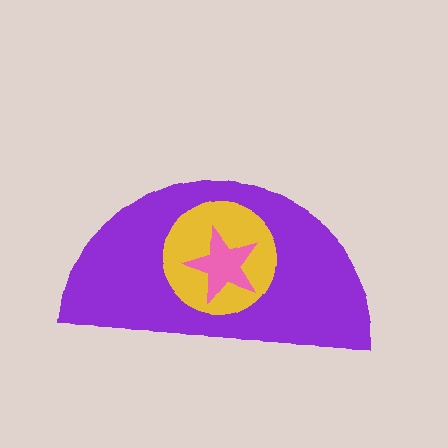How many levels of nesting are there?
3.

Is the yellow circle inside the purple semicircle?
Yes.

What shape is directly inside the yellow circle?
The pink star.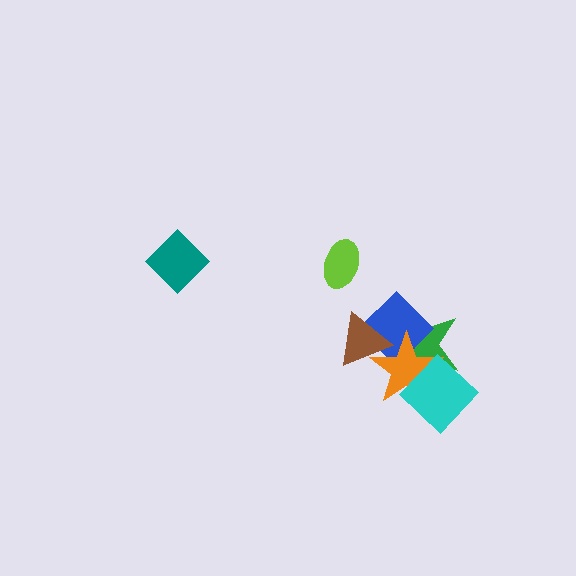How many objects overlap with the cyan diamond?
2 objects overlap with the cyan diamond.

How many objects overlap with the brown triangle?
3 objects overlap with the brown triangle.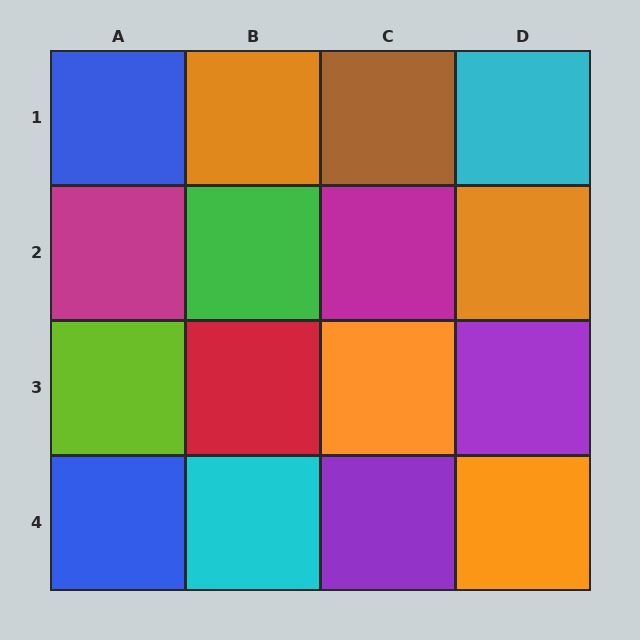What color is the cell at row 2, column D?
Orange.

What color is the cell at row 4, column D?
Orange.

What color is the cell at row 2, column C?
Magenta.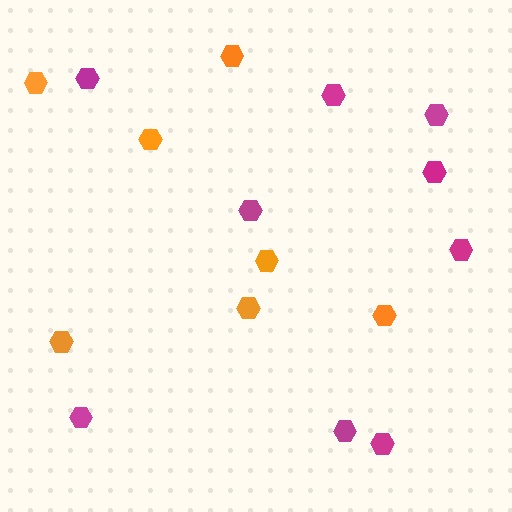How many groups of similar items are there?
There are 2 groups: one group of orange hexagons (7) and one group of magenta hexagons (9).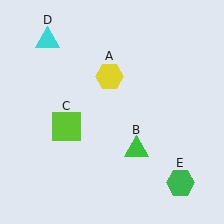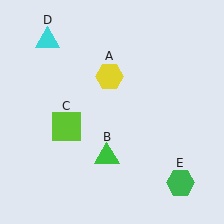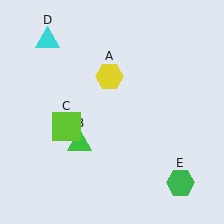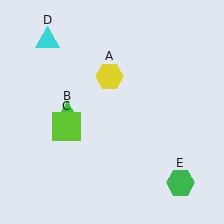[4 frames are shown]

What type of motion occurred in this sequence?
The green triangle (object B) rotated clockwise around the center of the scene.